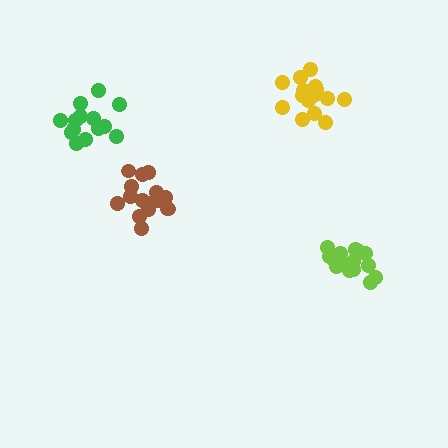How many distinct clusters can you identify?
There are 4 distinct clusters.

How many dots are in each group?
Group 1: 17 dots, Group 2: 14 dots, Group 3: 16 dots, Group 4: 18 dots (65 total).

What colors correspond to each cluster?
The clusters are colored: lime, green, brown, yellow.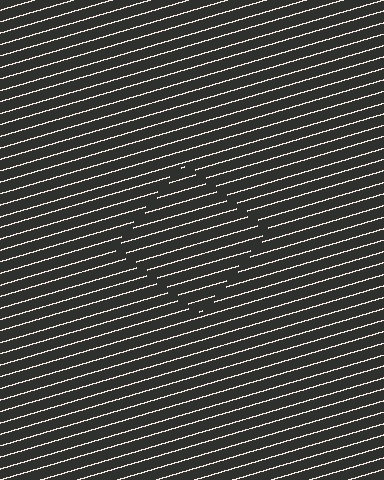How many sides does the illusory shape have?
4 sides — the line-ends trace a square.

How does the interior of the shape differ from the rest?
The interior of the shape contains the same grating, shifted by half a period — the contour is defined by the phase discontinuity where line-ends from the inner and outer gratings abut.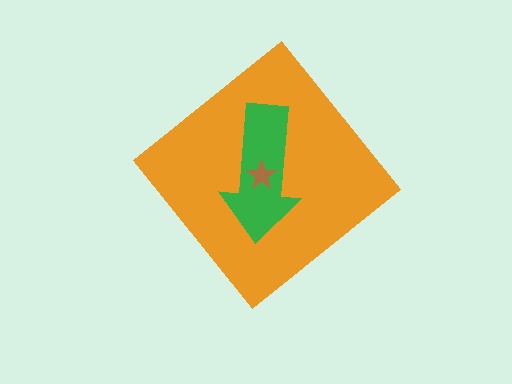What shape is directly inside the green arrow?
The brown star.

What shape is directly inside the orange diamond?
The green arrow.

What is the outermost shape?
The orange diamond.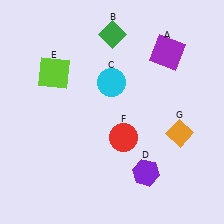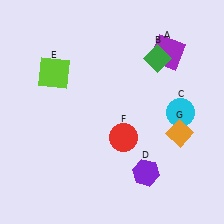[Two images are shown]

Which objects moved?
The objects that moved are: the green diamond (B), the cyan circle (C).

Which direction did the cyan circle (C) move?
The cyan circle (C) moved right.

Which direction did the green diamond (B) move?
The green diamond (B) moved right.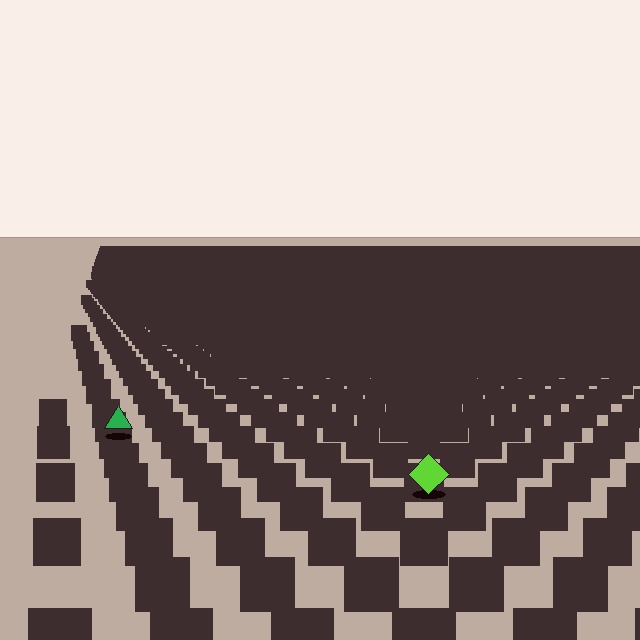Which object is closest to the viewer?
The lime diamond is closest. The texture marks near it are larger and more spread out.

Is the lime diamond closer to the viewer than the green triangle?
Yes. The lime diamond is closer — you can tell from the texture gradient: the ground texture is coarser near it.